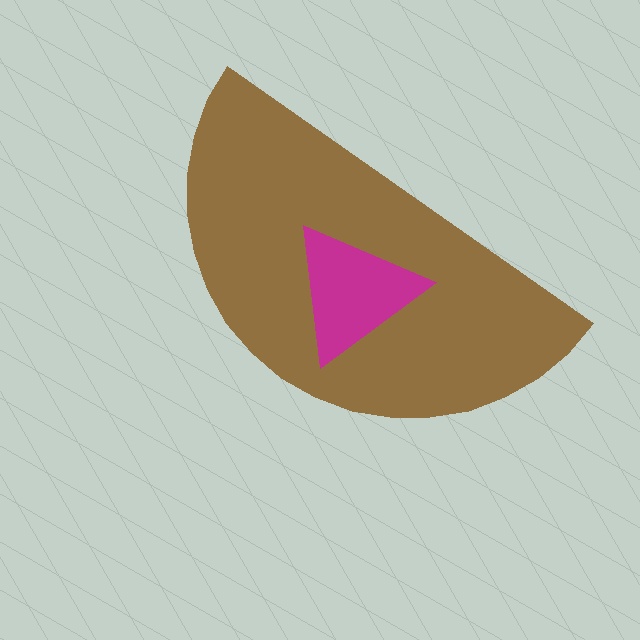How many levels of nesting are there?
2.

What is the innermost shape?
The magenta triangle.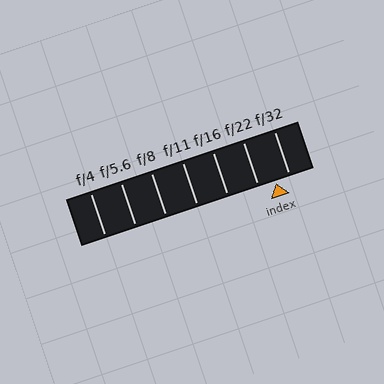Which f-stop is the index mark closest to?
The index mark is closest to f/32.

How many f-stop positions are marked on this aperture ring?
There are 7 f-stop positions marked.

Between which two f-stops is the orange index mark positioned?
The index mark is between f/22 and f/32.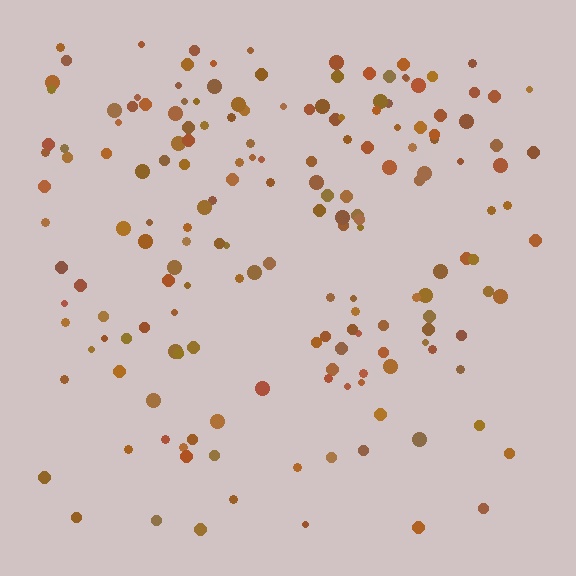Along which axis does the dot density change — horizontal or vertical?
Vertical.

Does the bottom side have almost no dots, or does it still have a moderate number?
Still a moderate number, just noticeably fewer than the top.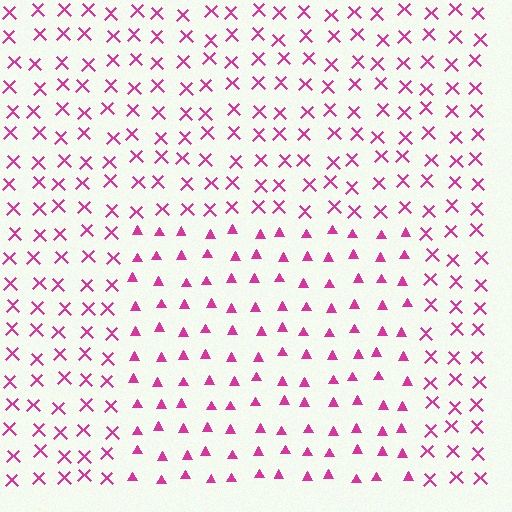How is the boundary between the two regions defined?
The boundary is defined by a change in element shape: triangles inside vs. X marks outside. All elements share the same color and spacing.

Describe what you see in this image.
The image is filled with small magenta elements arranged in a uniform grid. A rectangle-shaped region contains triangles, while the surrounding area contains X marks. The boundary is defined purely by the change in element shape.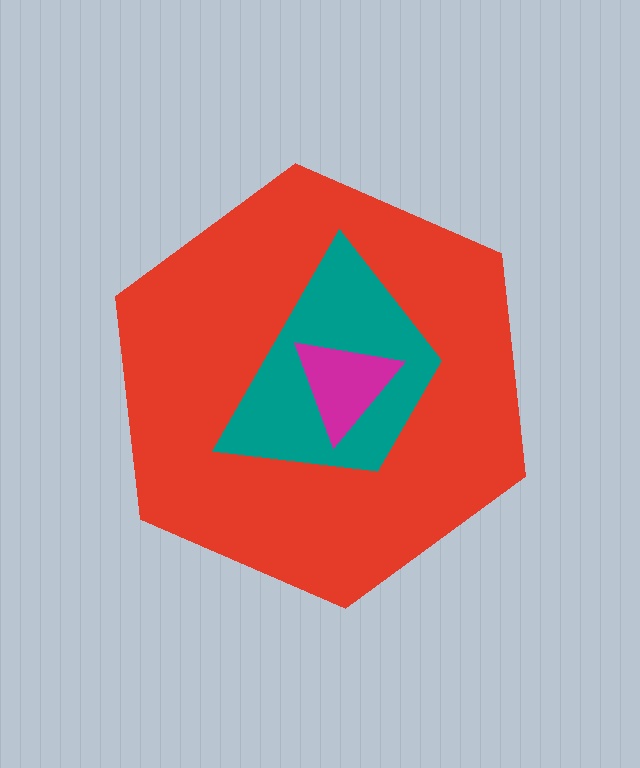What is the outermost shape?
The red hexagon.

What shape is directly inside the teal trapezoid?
The magenta triangle.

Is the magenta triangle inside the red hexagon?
Yes.